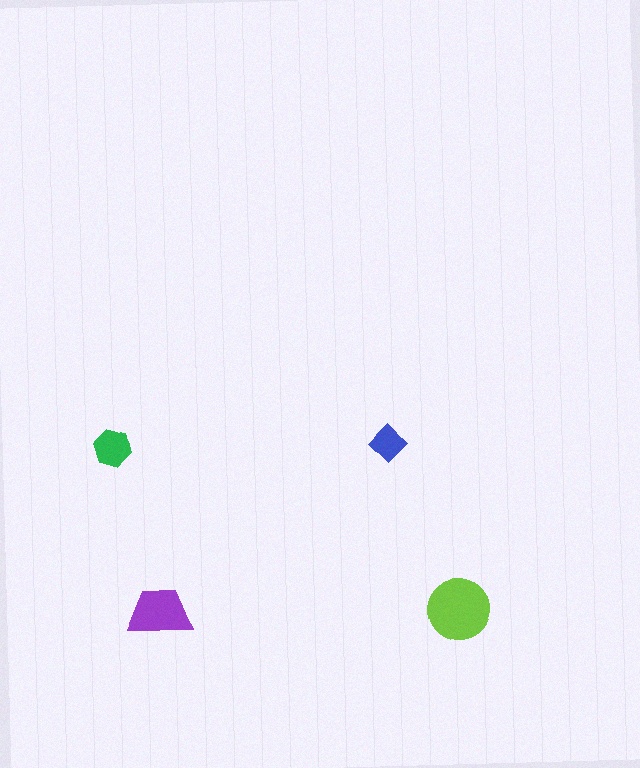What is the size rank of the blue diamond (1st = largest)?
4th.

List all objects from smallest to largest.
The blue diamond, the green hexagon, the purple trapezoid, the lime circle.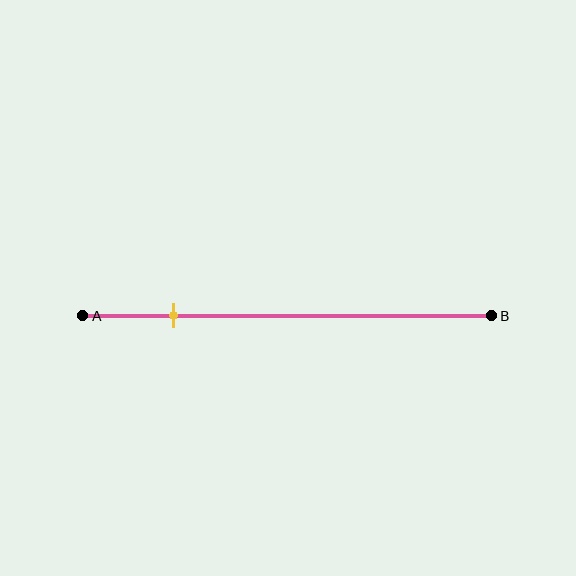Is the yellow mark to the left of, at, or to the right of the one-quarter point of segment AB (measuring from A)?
The yellow mark is approximately at the one-quarter point of segment AB.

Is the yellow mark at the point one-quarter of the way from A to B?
Yes, the mark is approximately at the one-quarter point.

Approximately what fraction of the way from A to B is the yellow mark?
The yellow mark is approximately 20% of the way from A to B.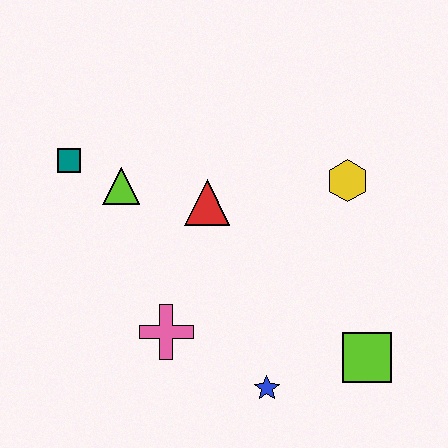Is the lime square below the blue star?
No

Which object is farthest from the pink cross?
The yellow hexagon is farthest from the pink cross.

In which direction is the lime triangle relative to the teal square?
The lime triangle is to the right of the teal square.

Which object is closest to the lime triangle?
The teal square is closest to the lime triangle.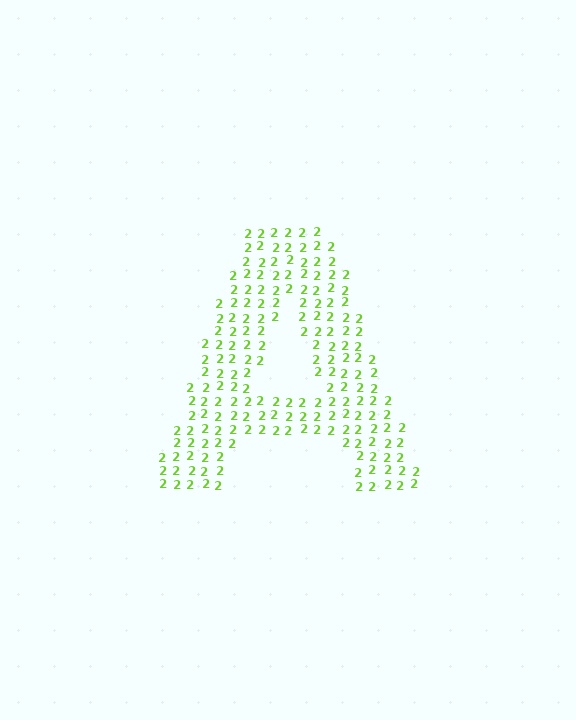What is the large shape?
The large shape is the letter A.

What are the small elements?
The small elements are digit 2's.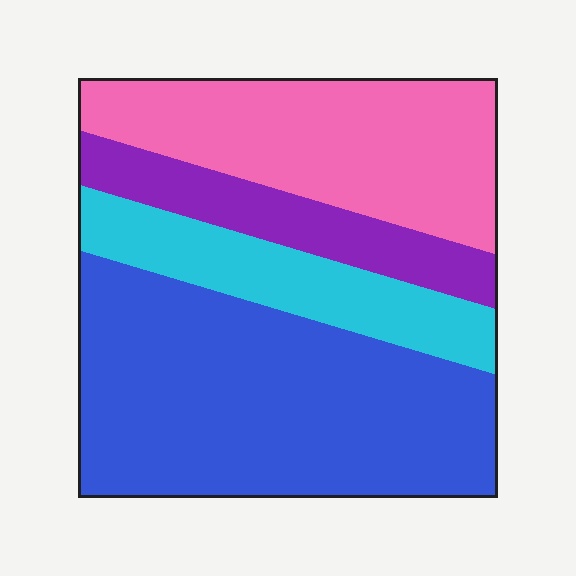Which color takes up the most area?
Blue, at roughly 45%.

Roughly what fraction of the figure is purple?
Purple covers about 15% of the figure.